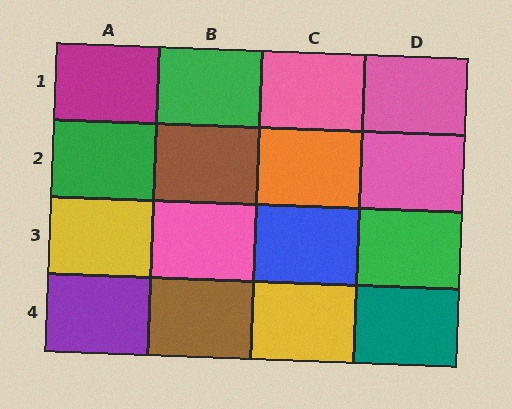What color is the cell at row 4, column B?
Brown.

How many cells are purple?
1 cell is purple.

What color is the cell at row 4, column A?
Purple.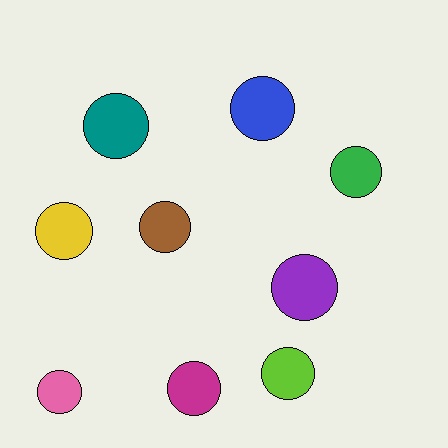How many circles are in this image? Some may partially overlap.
There are 9 circles.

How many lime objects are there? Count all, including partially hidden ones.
There is 1 lime object.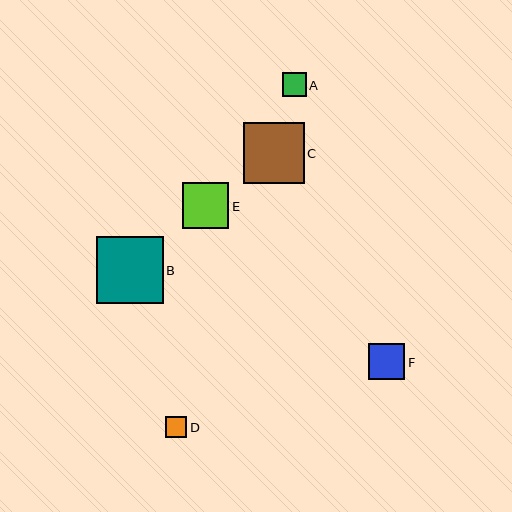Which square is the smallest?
Square D is the smallest with a size of approximately 21 pixels.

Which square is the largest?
Square B is the largest with a size of approximately 67 pixels.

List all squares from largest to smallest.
From largest to smallest: B, C, E, F, A, D.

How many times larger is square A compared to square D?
Square A is approximately 1.1 times the size of square D.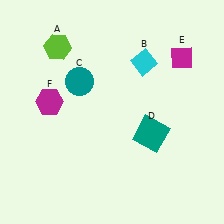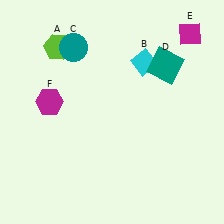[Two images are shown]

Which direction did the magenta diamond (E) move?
The magenta diamond (E) moved up.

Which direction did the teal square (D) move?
The teal square (D) moved up.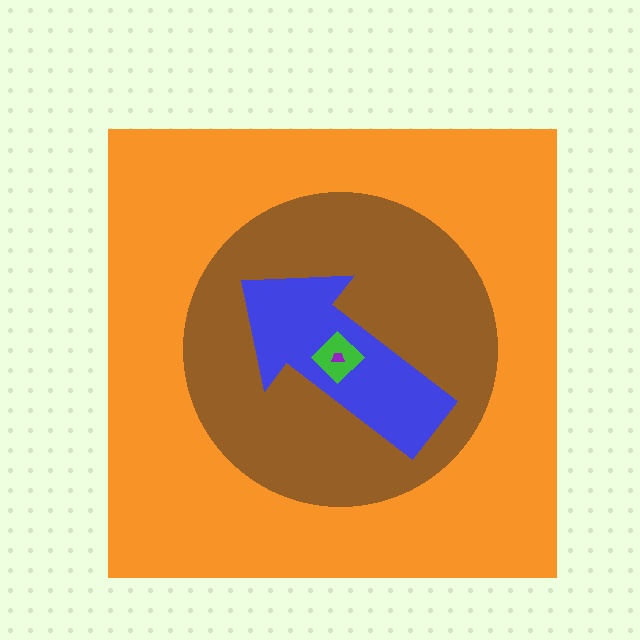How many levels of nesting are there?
5.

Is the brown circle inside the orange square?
Yes.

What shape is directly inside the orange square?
The brown circle.